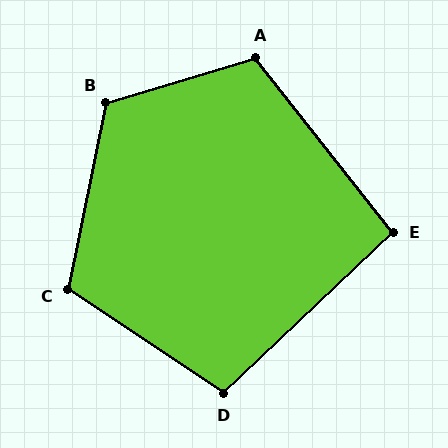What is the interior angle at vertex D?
Approximately 103 degrees (obtuse).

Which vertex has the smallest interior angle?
E, at approximately 95 degrees.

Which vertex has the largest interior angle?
B, at approximately 118 degrees.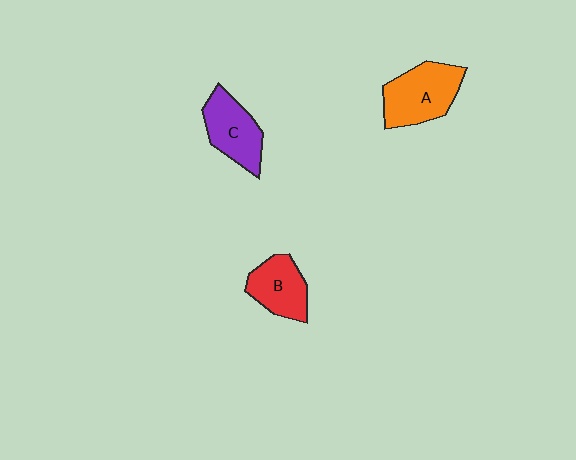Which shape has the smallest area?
Shape B (red).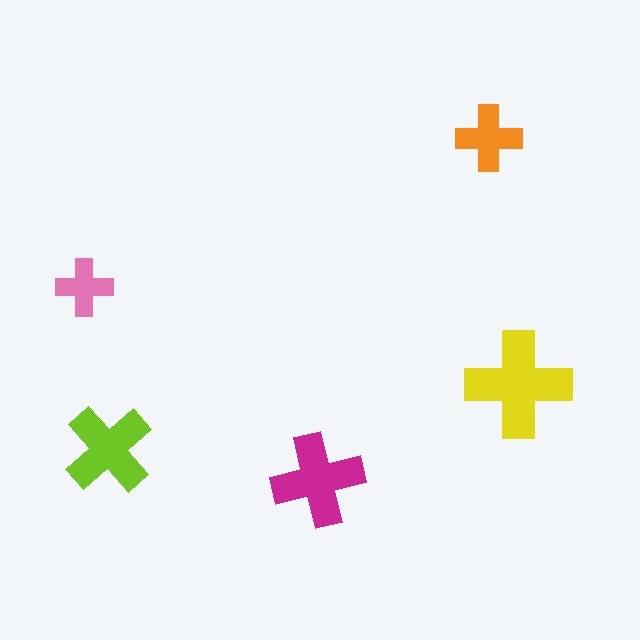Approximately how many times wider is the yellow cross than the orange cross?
About 1.5 times wider.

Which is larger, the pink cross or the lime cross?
The lime one.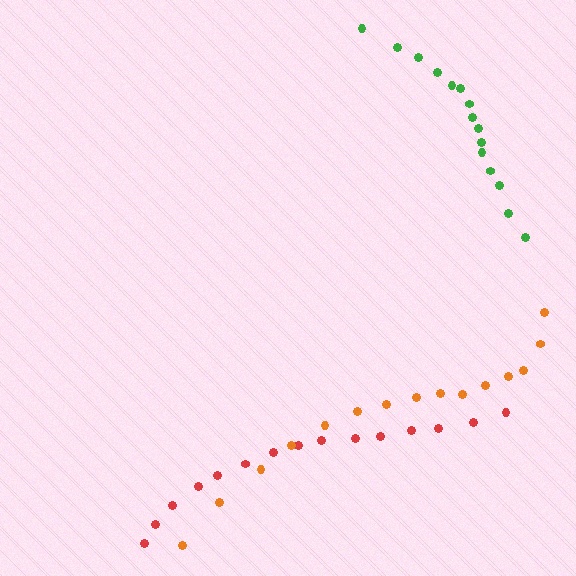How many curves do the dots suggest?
There are 3 distinct paths.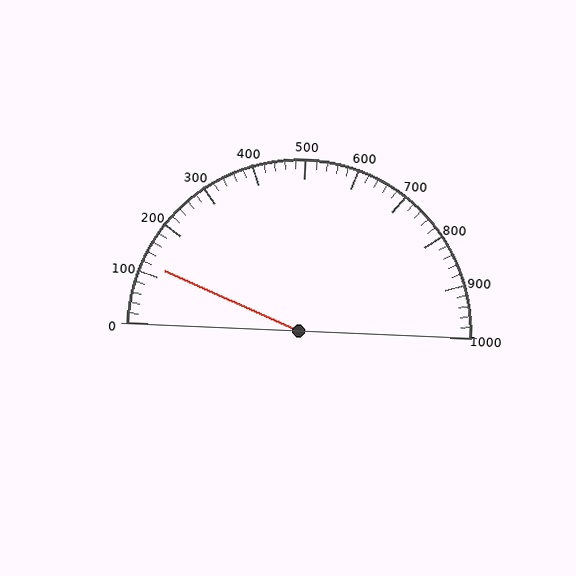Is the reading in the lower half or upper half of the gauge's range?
The reading is in the lower half of the range (0 to 1000).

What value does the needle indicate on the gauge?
The needle indicates approximately 120.